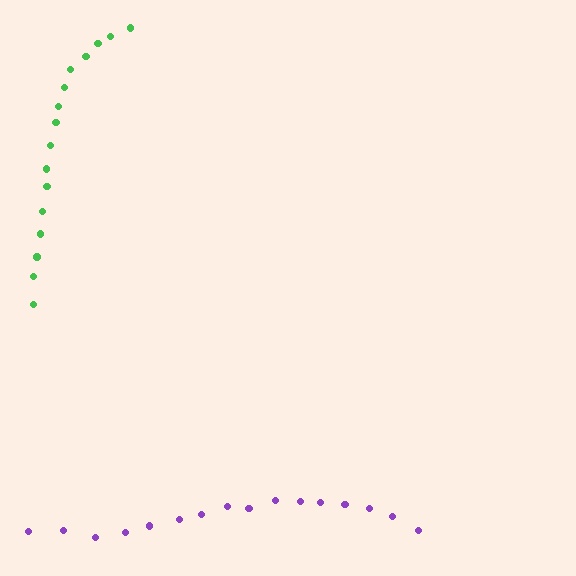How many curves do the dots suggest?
There are 2 distinct paths.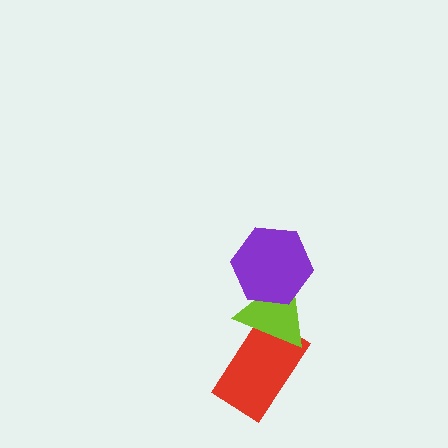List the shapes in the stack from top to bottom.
From top to bottom: the purple hexagon, the lime triangle, the red rectangle.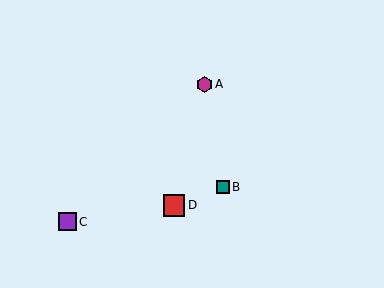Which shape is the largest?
The red square (labeled D) is the largest.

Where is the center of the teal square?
The center of the teal square is at (223, 187).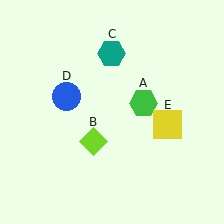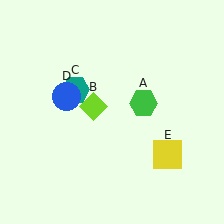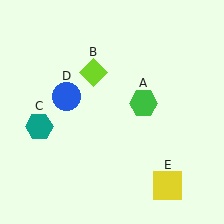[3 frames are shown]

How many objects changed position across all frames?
3 objects changed position: lime diamond (object B), teal hexagon (object C), yellow square (object E).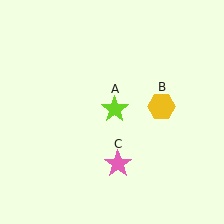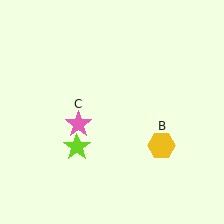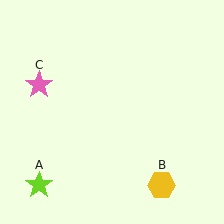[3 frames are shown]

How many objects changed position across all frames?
3 objects changed position: lime star (object A), yellow hexagon (object B), pink star (object C).